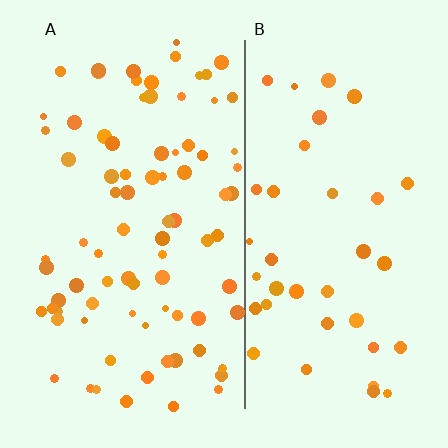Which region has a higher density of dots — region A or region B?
A (the left).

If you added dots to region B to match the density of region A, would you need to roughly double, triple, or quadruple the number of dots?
Approximately double.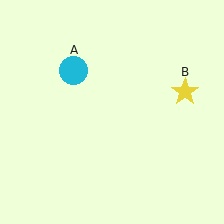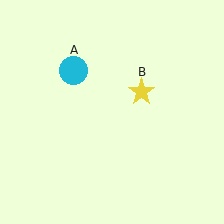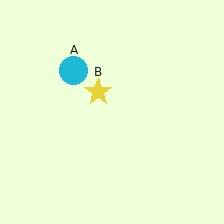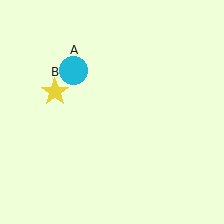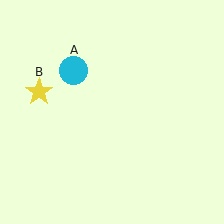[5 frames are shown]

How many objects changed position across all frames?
1 object changed position: yellow star (object B).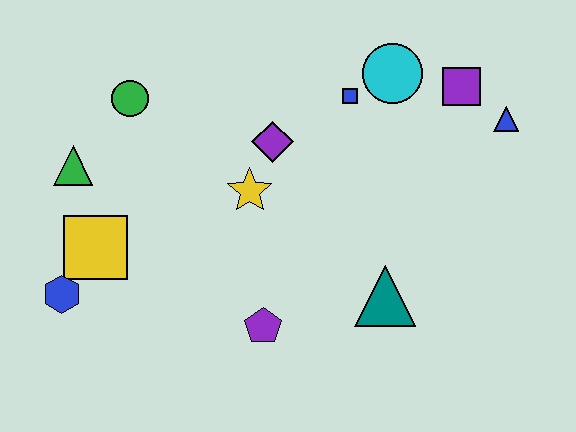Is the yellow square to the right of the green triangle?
Yes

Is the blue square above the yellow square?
Yes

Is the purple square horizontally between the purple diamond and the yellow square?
No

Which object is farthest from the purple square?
The blue hexagon is farthest from the purple square.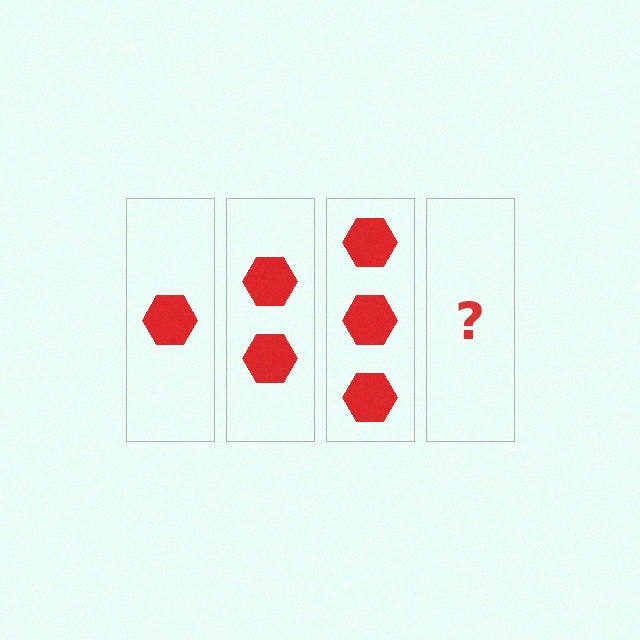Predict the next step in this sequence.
The next step is 4 hexagons.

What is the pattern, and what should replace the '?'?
The pattern is that each step adds one more hexagon. The '?' should be 4 hexagons.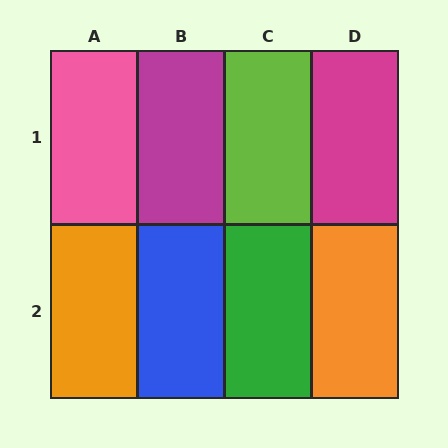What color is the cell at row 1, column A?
Pink.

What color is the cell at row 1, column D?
Magenta.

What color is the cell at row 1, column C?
Lime.